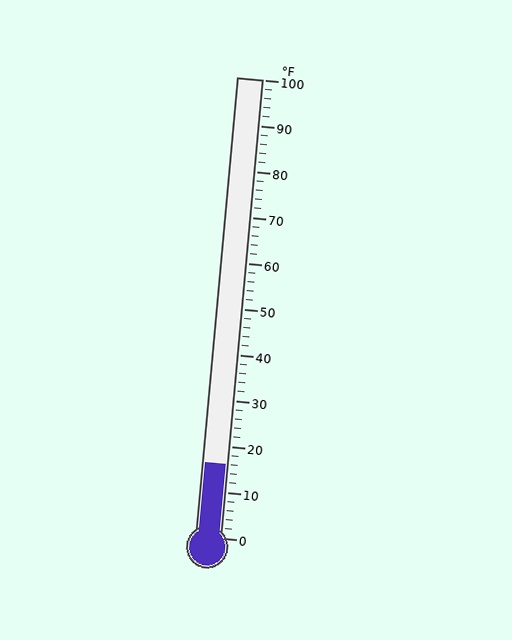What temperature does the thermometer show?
The thermometer shows approximately 16°F.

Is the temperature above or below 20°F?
The temperature is below 20°F.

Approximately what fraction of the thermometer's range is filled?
The thermometer is filled to approximately 15% of its range.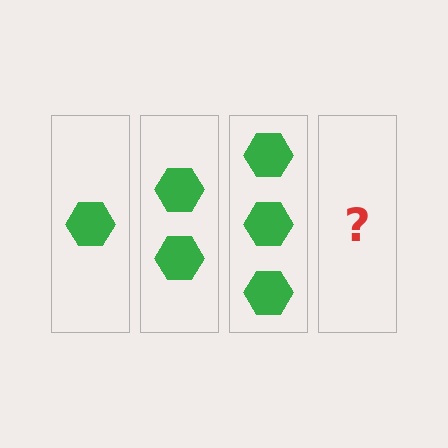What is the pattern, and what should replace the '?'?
The pattern is that each step adds one more hexagon. The '?' should be 4 hexagons.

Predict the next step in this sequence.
The next step is 4 hexagons.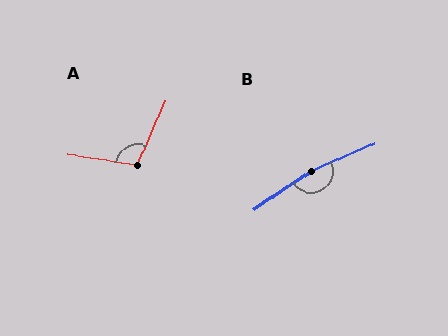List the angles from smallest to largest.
A (105°), B (169°).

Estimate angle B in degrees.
Approximately 169 degrees.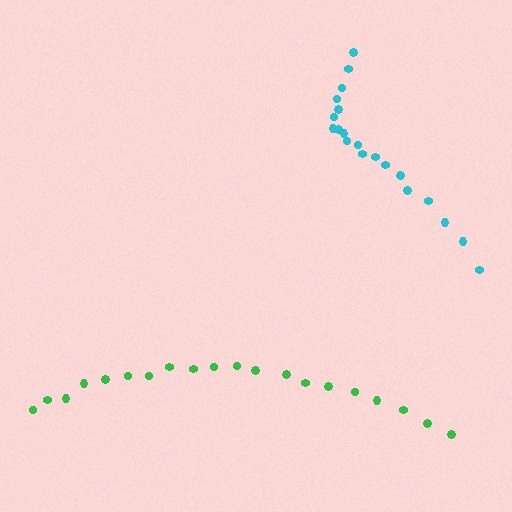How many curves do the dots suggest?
There are 2 distinct paths.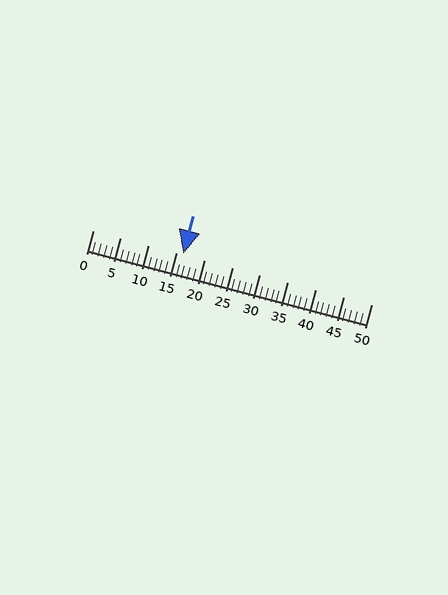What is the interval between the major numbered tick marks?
The major tick marks are spaced 5 units apart.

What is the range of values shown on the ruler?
The ruler shows values from 0 to 50.